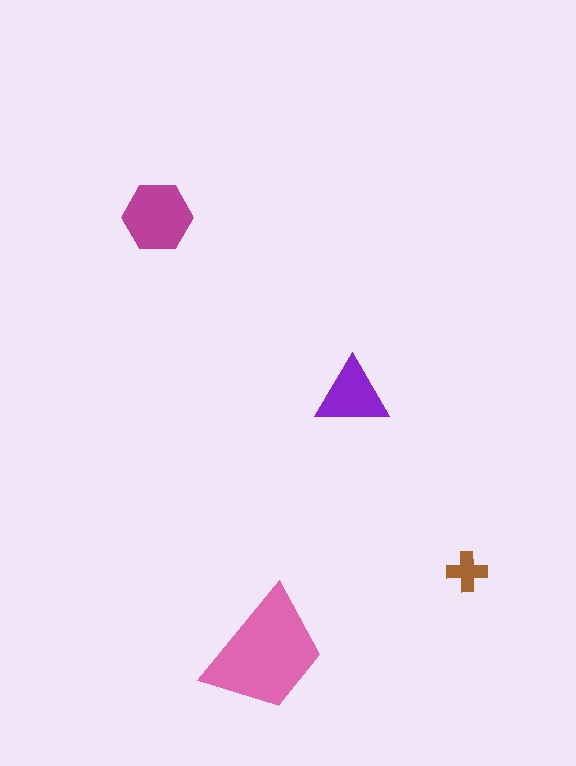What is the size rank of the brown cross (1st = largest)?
4th.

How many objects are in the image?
There are 4 objects in the image.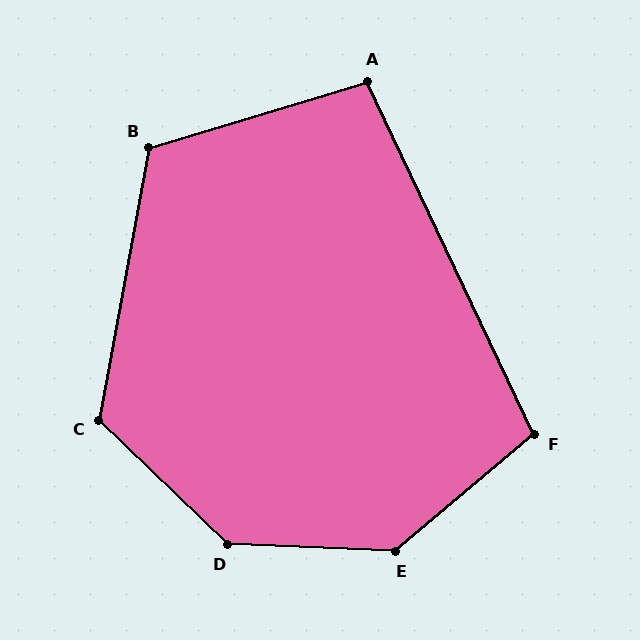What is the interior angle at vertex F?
Approximately 105 degrees (obtuse).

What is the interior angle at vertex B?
Approximately 117 degrees (obtuse).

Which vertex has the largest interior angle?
D, at approximately 138 degrees.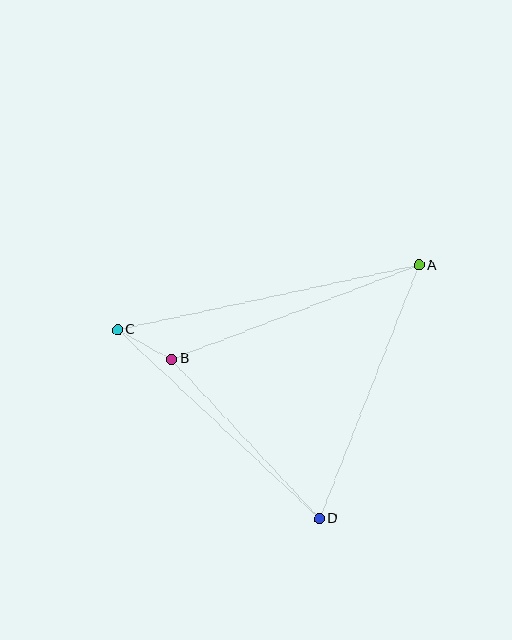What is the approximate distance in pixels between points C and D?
The distance between C and D is approximately 276 pixels.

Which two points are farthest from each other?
Points A and C are farthest from each other.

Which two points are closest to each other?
Points B and C are closest to each other.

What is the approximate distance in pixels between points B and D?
The distance between B and D is approximately 217 pixels.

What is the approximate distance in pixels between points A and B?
The distance between A and B is approximately 264 pixels.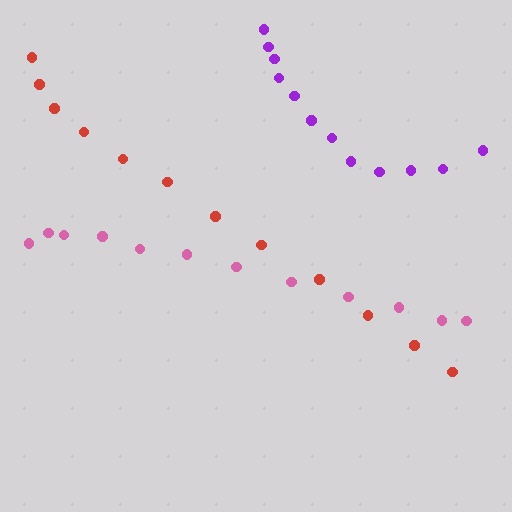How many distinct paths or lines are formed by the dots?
There are 3 distinct paths.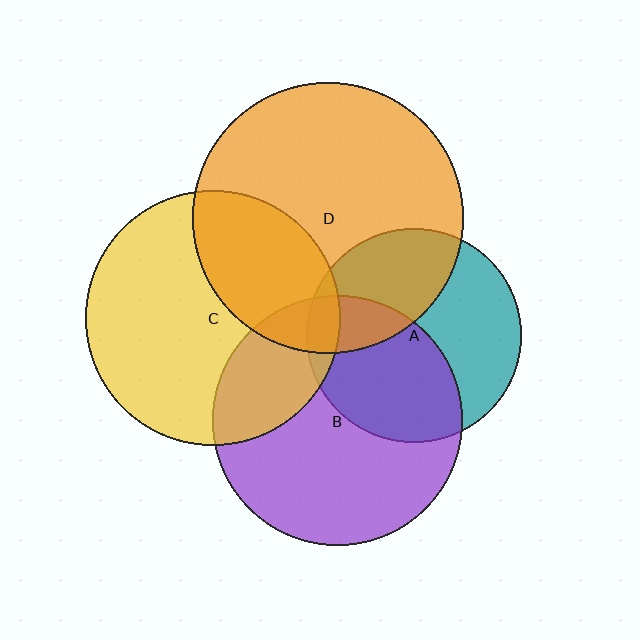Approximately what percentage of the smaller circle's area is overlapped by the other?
Approximately 30%.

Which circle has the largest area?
Circle D (orange).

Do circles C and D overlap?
Yes.